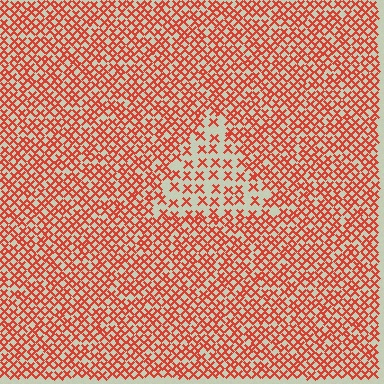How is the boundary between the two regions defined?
The boundary is defined by a change in element density (approximately 2.1x ratio). All elements are the same color, size, and shape.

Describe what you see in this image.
The image contains small red elements arranged at two different densities. A triangle-shaped region is visible where the elements are less densely packed than the surrounding area.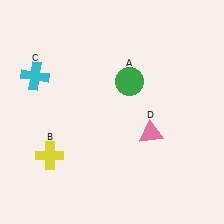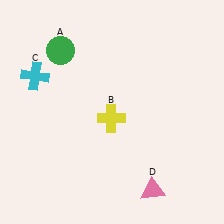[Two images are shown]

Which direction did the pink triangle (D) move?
The pink triangle (D) moved down.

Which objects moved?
The objects that moved are: the green circle (A), the yellow cross (B), the pink triangle (D).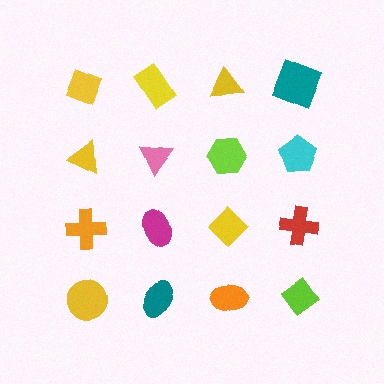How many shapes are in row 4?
4 shapes.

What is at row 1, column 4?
A teal square.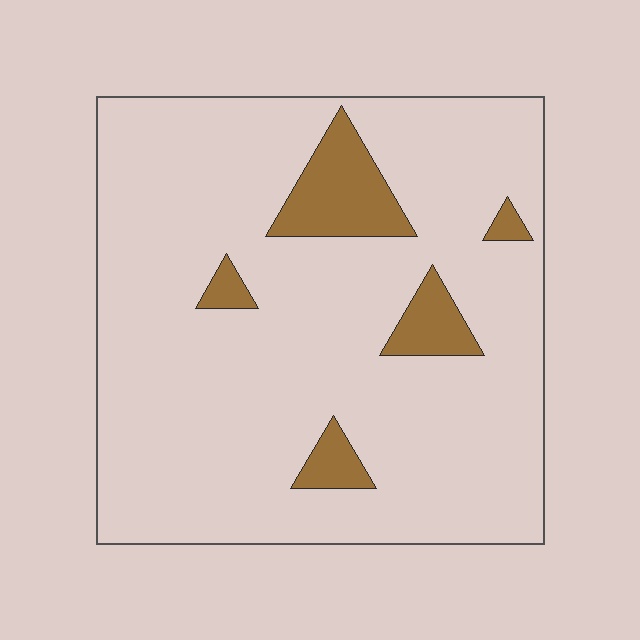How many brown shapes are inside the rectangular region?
5.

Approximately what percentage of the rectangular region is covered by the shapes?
Approximately 10%.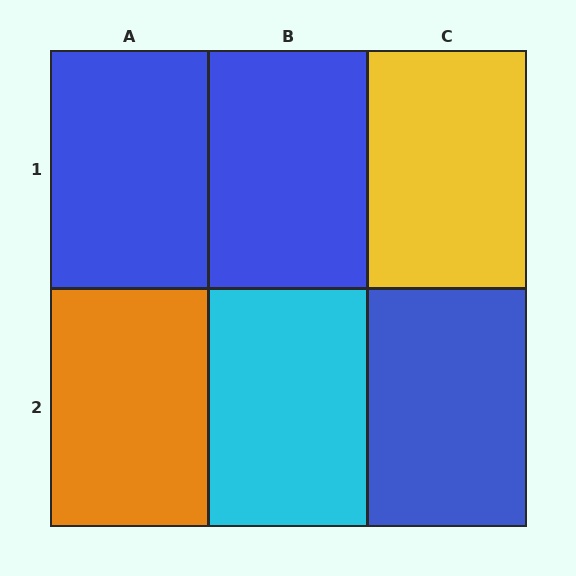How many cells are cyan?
1 cell is cyan.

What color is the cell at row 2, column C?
Blue.